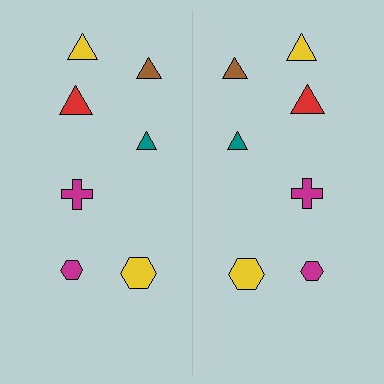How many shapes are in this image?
There are 14 shapes in this image.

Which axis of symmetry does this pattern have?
The pattern has a vertical axis of symmetry running through the center of the image.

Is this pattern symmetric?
Yes, this pattern has bilateral (reflection) symmetry.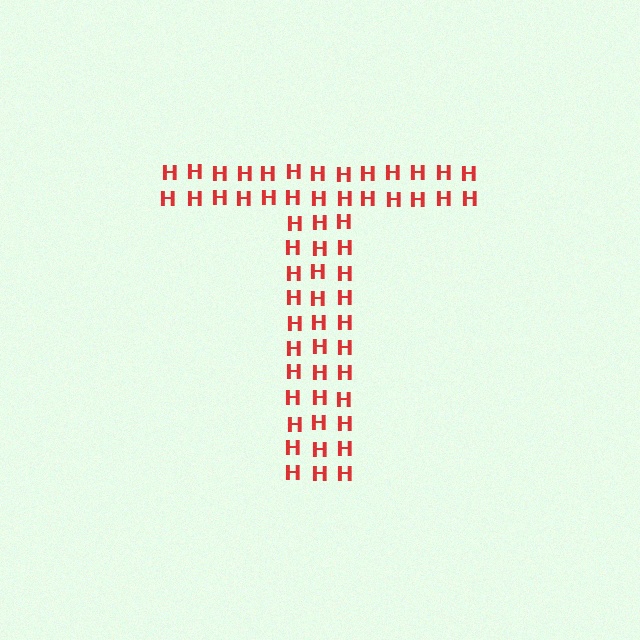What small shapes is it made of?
It is made of small letter H's.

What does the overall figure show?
The overall figure shows the letter T.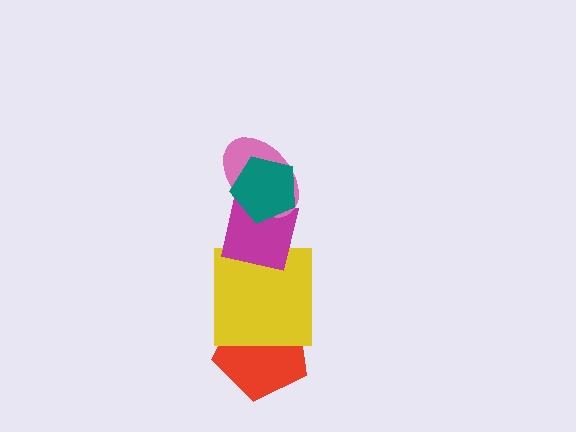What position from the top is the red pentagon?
The red pentagon is 5th from the top.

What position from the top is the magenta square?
The magenta square is 3rd from the top.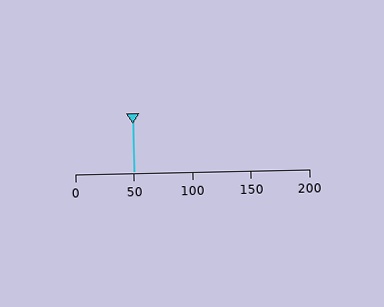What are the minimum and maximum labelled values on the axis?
The axis runs from 0 to 200.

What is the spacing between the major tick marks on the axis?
The major ticks are spaced 50 apart.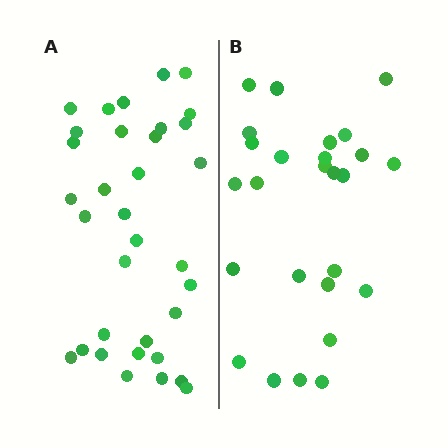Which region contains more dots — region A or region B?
Region A (the left region) has more dots.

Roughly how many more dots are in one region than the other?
Region A has roughly 8 or so more dots than region B.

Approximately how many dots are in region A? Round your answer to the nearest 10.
About 30 dots. (The exact count is 34, which rounds to 30.)